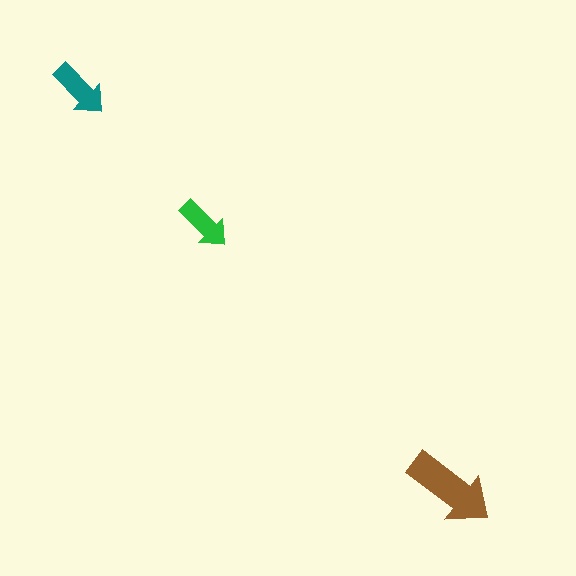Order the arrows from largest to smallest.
the brown one, the teal one, the green one.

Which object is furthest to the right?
The brown arrow is rightmost.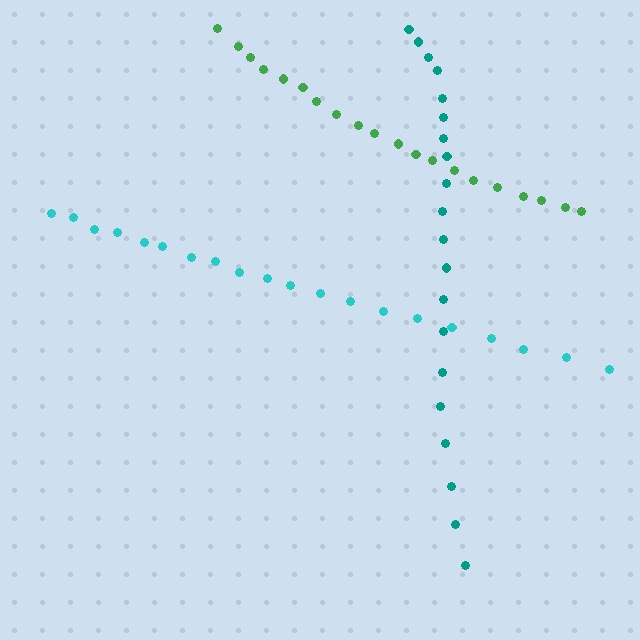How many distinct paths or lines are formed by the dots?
There are 3 distinct paths.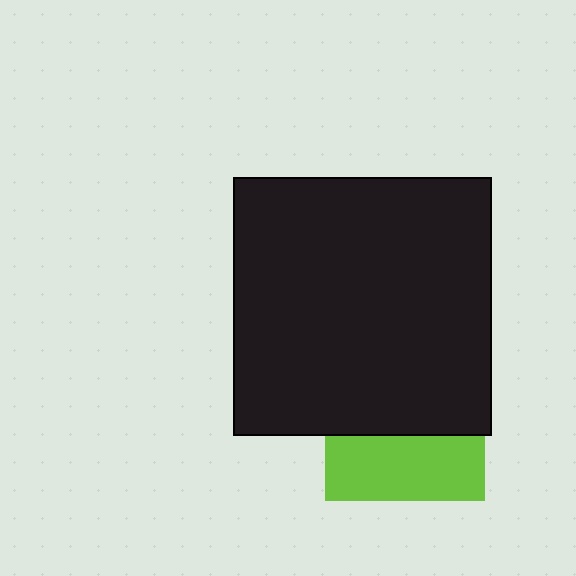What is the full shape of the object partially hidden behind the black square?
The partially hidden object is a lime square.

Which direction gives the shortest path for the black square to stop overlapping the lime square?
Moving up gives the shortest separation.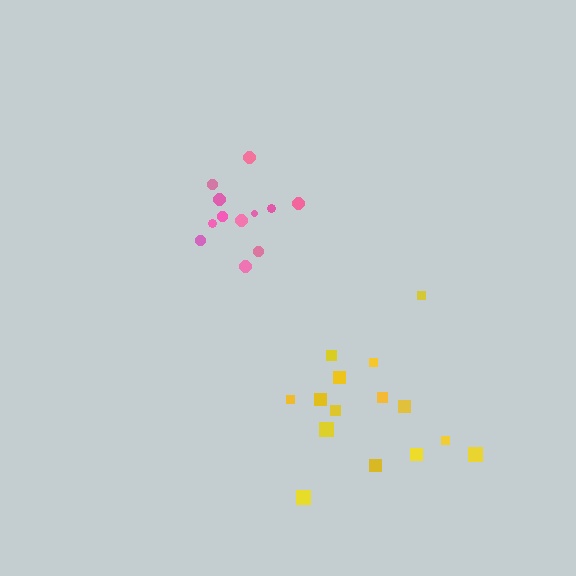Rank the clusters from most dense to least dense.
pink, yellow.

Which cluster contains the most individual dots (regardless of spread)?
Yellow (15).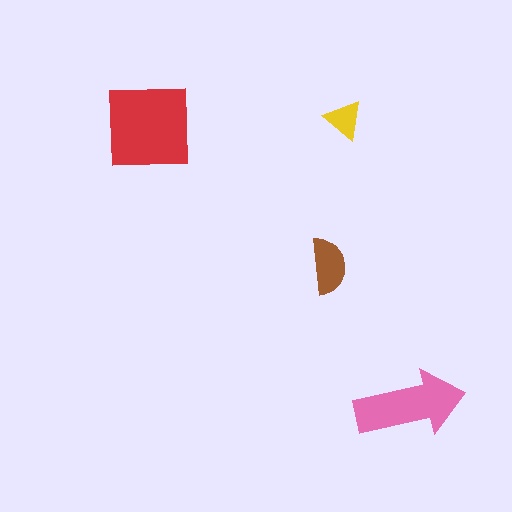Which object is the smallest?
The yellow triangle.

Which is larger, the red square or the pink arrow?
The red square.